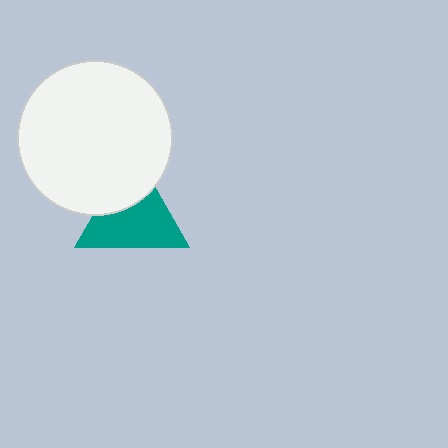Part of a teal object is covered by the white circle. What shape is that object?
It is a triangle.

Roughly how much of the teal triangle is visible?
Most of it is visible (roughly 66%).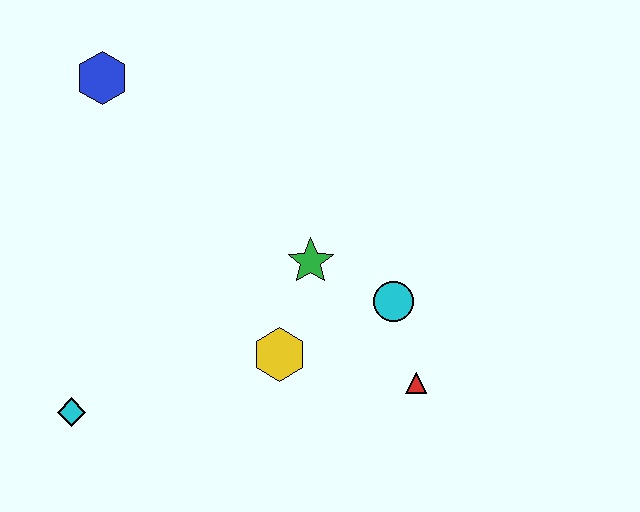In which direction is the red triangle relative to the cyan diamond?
The red triangle is to the right of the cyan diamond.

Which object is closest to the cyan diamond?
The yellow hexagon is closest to the cyan diamond.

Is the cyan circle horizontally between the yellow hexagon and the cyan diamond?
No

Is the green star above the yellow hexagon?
Yes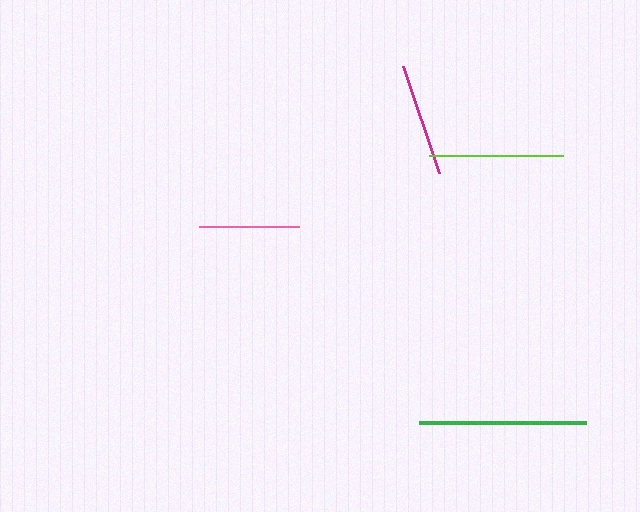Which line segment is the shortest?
The pink line is the shortest at approximately 100 pixels.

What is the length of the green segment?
The green segment is approximately 167 pixels long.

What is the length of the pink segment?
The pink segment is approximately 100 pixels long.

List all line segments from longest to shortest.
From longest to shortest: green, lime, magenta, pink.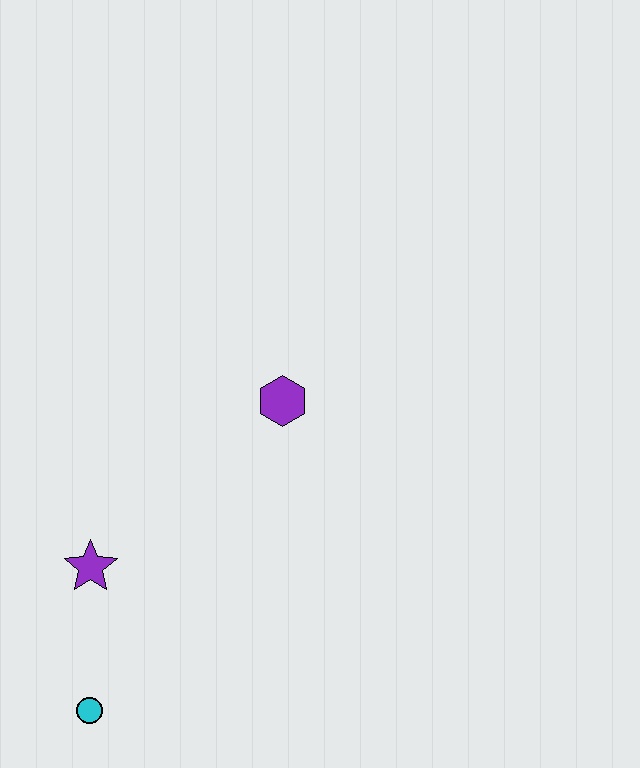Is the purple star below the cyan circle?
No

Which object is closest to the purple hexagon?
The purple star is closest to the purple hexagon.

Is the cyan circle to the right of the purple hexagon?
No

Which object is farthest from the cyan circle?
The purple hexagon is farthest from the cyan circle.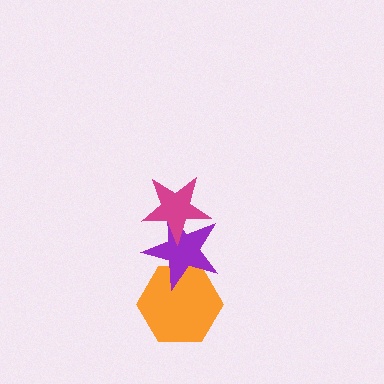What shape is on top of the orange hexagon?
The purple star is on top of the orange hexagon.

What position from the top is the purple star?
The purple star is 2nd from the top.